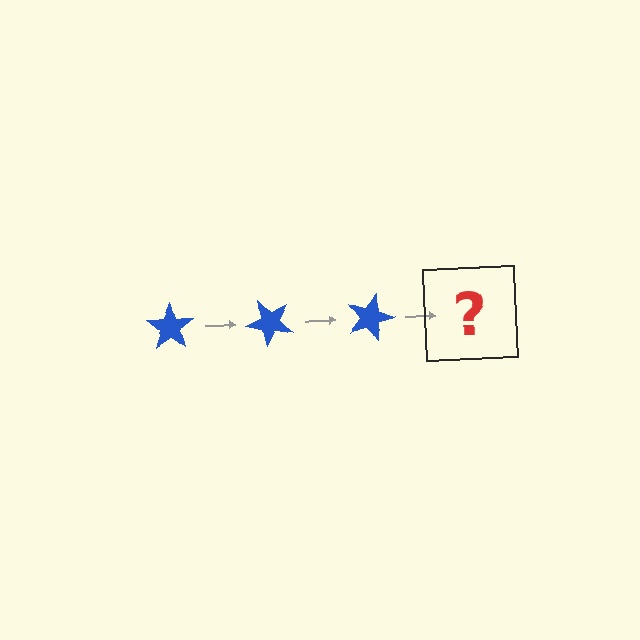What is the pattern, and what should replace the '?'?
The pattern is that the star rotates 45 degrees each step. The '?' should be a blue star rotated 135 degrees.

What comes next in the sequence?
The next element should be a blue star rotated 135 degrees.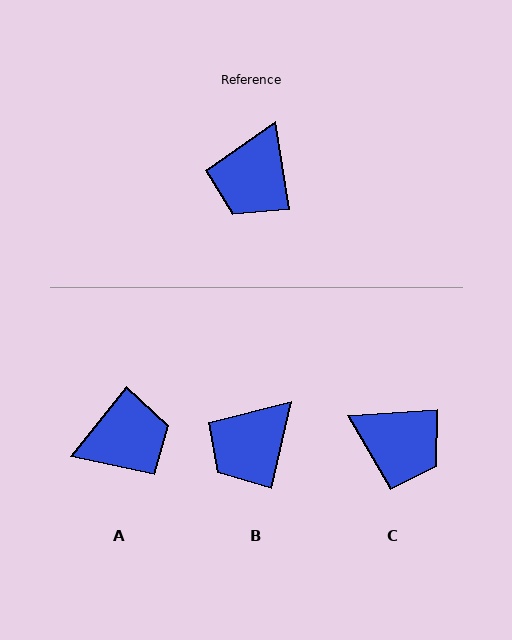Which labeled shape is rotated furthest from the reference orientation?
A, about 133 degrees away.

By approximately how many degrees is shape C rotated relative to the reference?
Approximately 85 degrees counter-clockwise.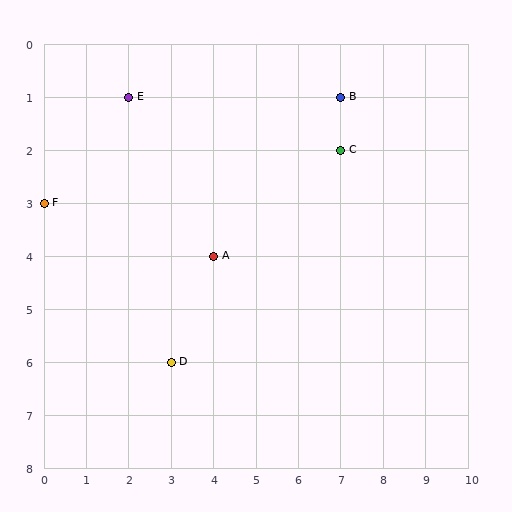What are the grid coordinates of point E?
Point E is at grid coordinates (2, 1).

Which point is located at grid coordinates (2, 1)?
Point E is at (2, 1).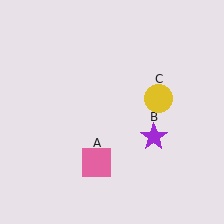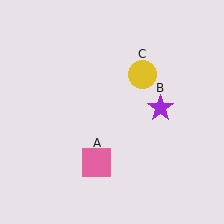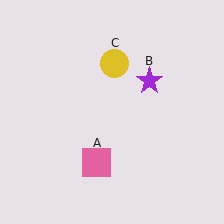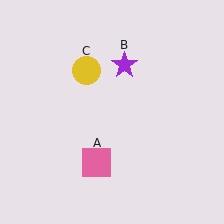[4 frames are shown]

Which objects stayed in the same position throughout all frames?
Pink square (object A) remained stationary.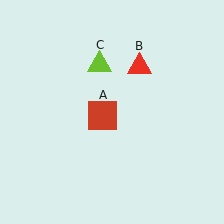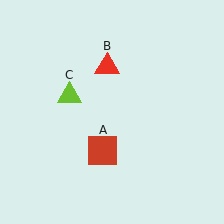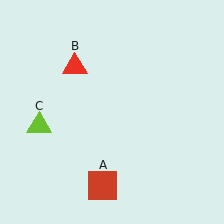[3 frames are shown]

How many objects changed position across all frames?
3 objects changed position: red square (object A), red triangle (object B), lime triangle (object C).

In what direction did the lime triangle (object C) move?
The lime triangle (object C) moved down and to the left.